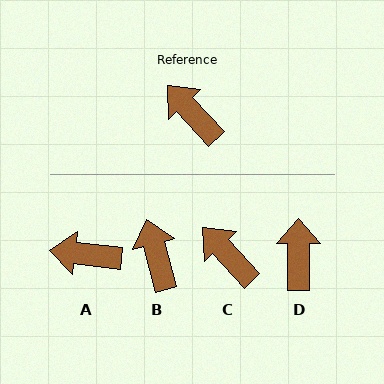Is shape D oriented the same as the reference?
No, it is off by about 43 degrees.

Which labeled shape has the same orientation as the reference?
C.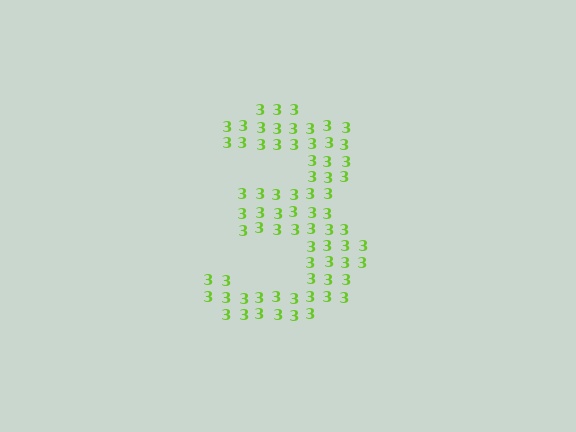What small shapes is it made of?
It is made of small digit 3's.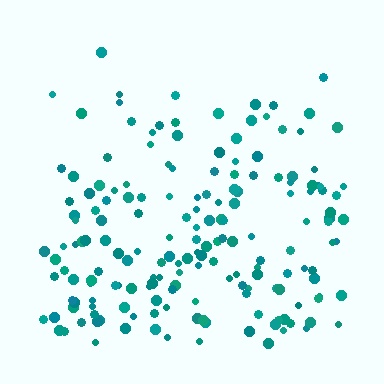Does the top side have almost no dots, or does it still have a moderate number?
Still a moderate number, just noticeably fewer than the bottom.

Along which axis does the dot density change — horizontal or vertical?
Vertical.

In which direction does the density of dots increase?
From top to bottom, with the bottom side densest.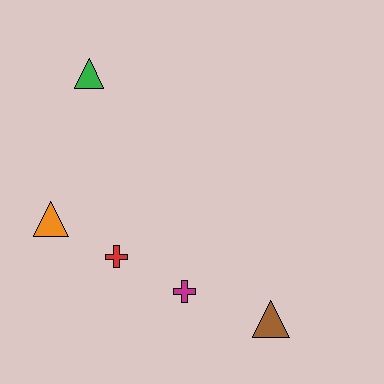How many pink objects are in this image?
There are no pink objects.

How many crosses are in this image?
There are 2 crosses.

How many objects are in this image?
There are 5 objects.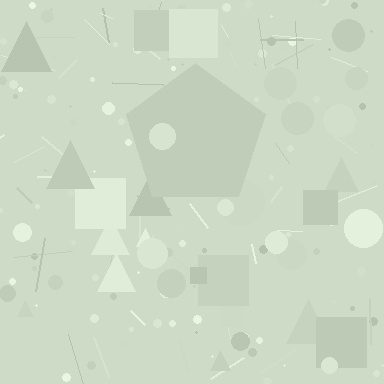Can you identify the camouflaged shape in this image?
The camouflaged shape is a pentagon.